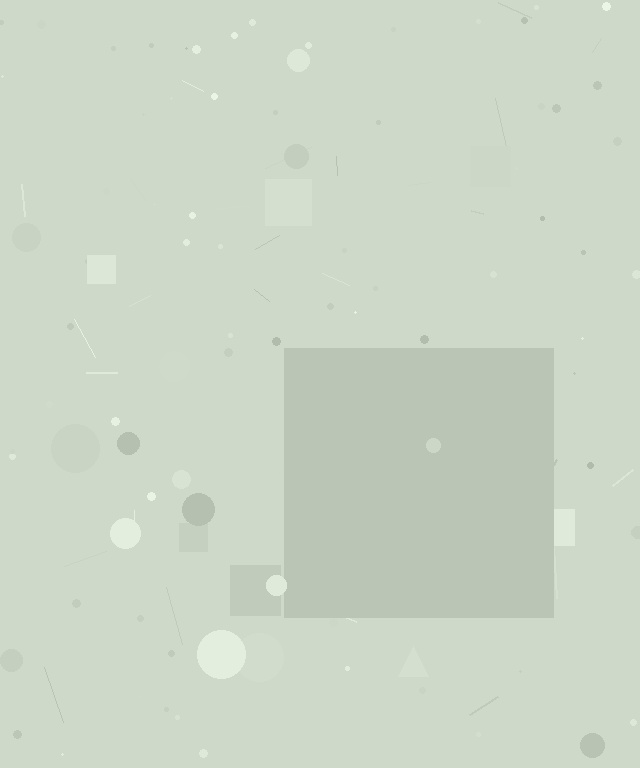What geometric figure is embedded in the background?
A square is embedded in the background.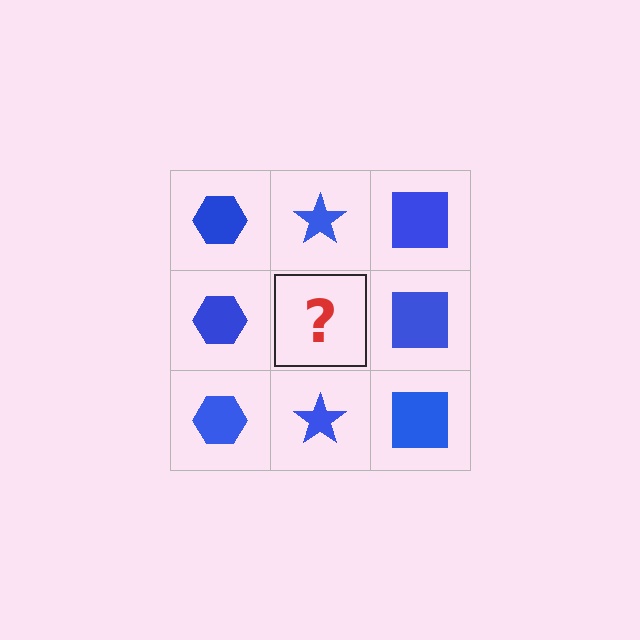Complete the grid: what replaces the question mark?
The question mark should be replaced with a blue star.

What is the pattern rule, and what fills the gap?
The rule is that each column has a consistent shape. The gap should be filled with a blue star.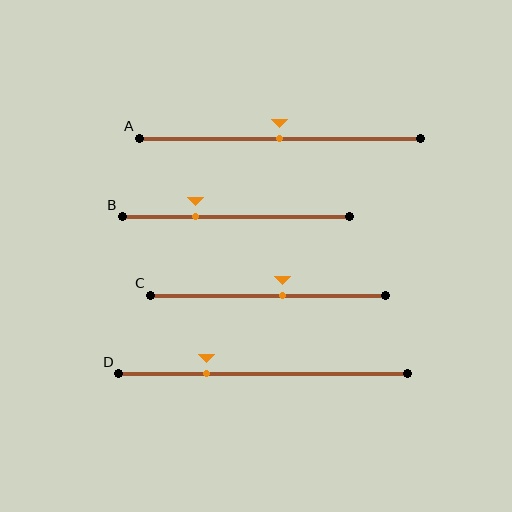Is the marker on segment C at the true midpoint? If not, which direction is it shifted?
No, the marker on segment C is shifted to the right by about 7% of the segment length.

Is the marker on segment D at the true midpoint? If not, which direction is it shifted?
No, the marker on segment D is shifted to the left by about 20% of the segment length.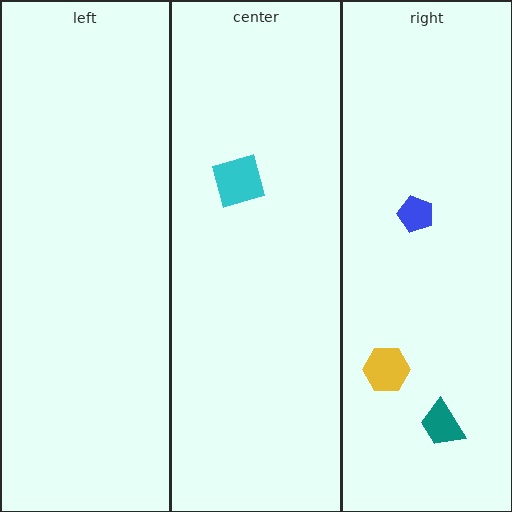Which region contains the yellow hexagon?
The right region.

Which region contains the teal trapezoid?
The right region.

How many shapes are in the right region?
3.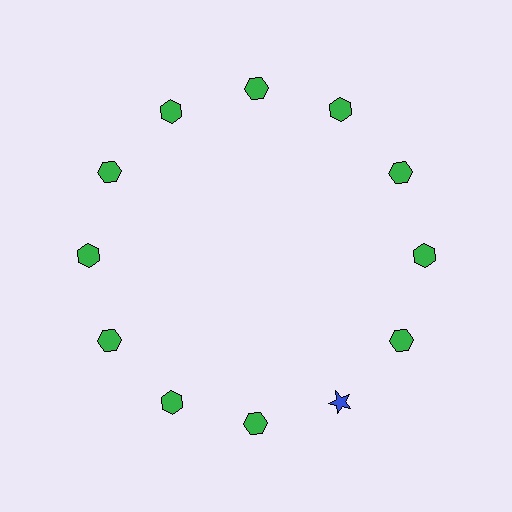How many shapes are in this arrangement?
There are 12 shapes arranged in a ring pattern.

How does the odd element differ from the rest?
It differs in both color (blue instead of green) and shape (star instead of hexagon).